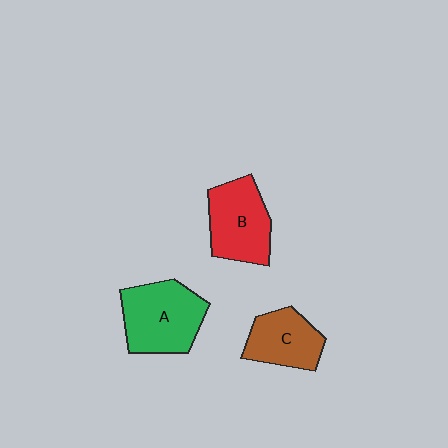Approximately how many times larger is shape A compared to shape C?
Approximately 1.4 times.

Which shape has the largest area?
Shape A (green).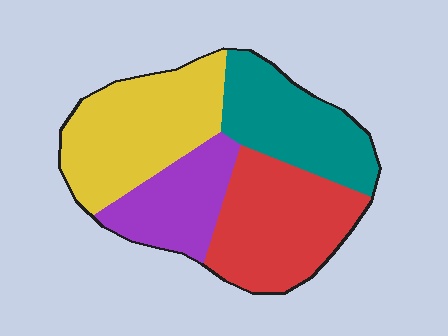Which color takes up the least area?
Purple, at roughly 20%.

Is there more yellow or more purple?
Yellow.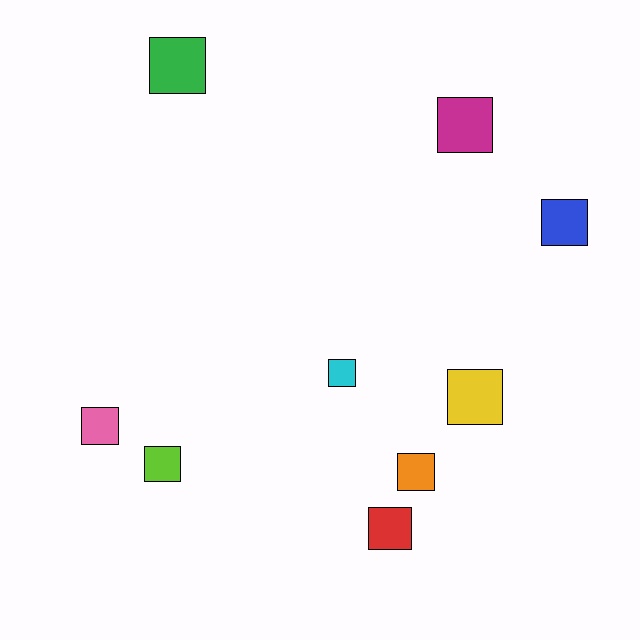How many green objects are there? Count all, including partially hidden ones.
There is 1 green object.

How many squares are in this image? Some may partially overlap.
There are 9 squares.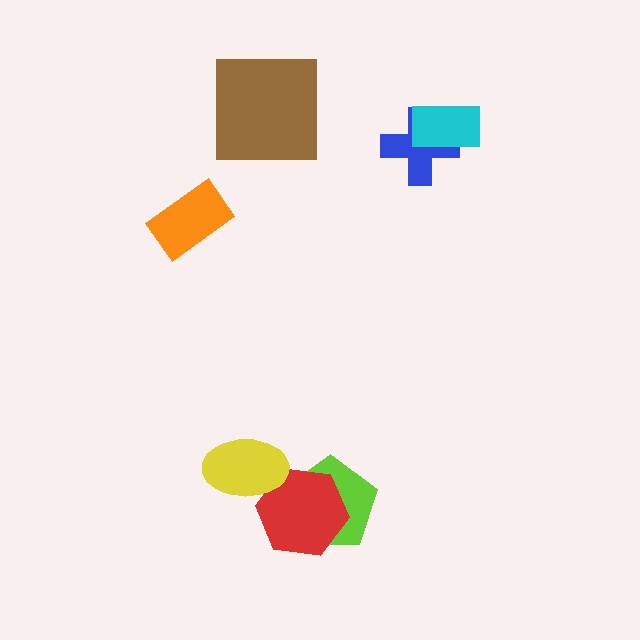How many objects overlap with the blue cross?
1 object overlaps with the blue cross.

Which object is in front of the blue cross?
The cyan rectangle is in front of the blue cross.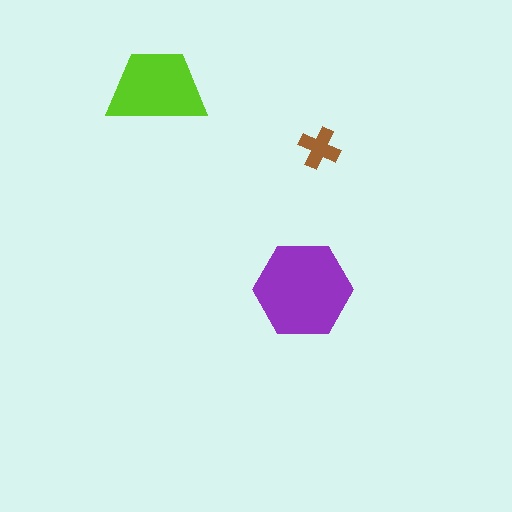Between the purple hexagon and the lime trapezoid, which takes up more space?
The purple hexagon.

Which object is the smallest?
The brown cross.